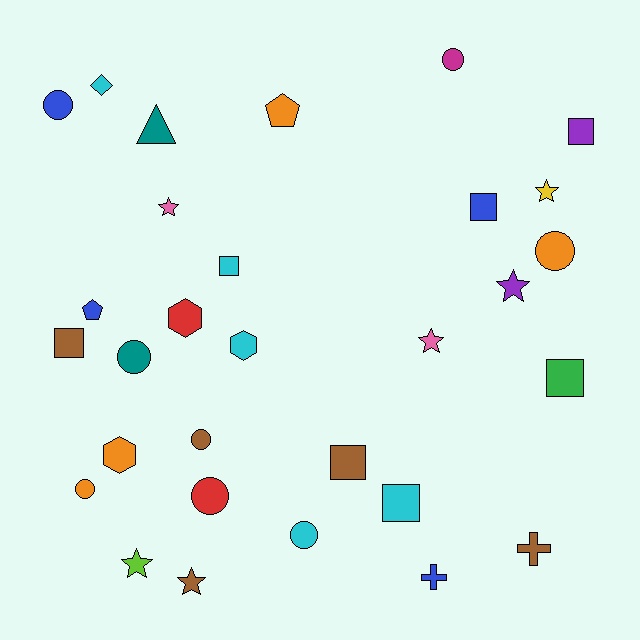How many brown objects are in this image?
There are 5 brown objects.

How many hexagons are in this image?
There are 3 hexagons.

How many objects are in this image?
There are 30 objects.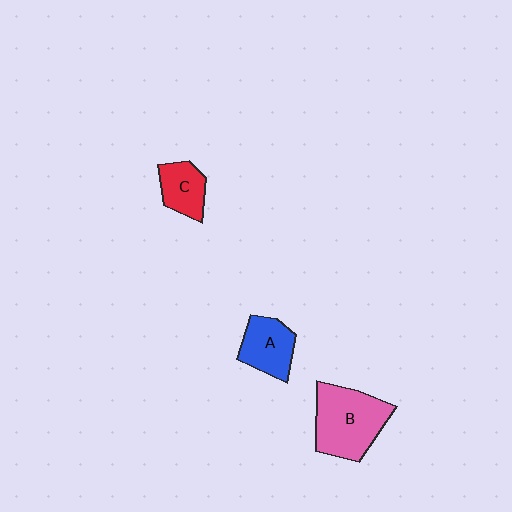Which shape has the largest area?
Shape B (pink).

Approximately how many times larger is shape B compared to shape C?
Approximately 2.0 times.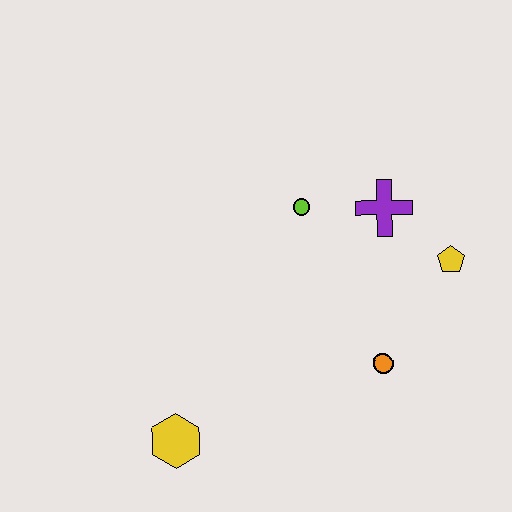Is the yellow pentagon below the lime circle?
Yes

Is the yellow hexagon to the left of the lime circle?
Yes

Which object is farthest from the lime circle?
The yellow hexagon is farthest from the lime circle.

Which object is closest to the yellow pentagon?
The purple cross is closest to the yellow pentagon.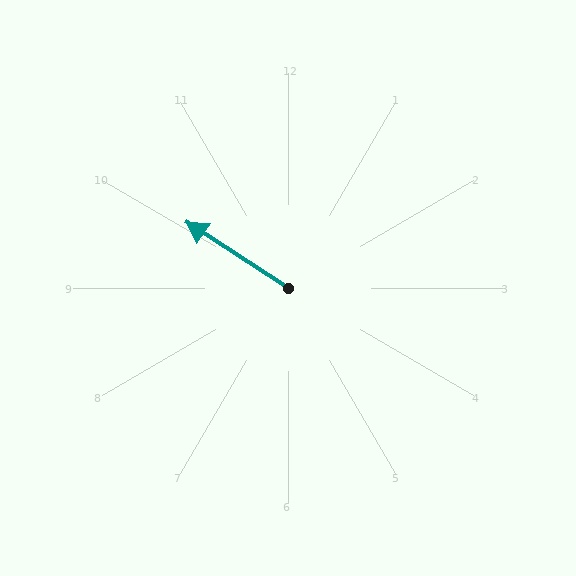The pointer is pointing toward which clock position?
Roughly 10 o'clock.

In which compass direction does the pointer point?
Northwest.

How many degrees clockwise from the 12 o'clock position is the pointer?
Approximately 303 degrees.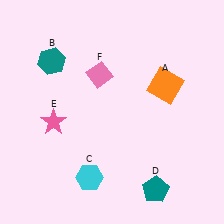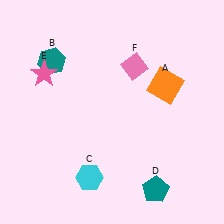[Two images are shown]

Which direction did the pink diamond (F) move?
The pink diamond (F) moved right.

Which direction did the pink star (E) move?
The pink star (E) moved up.